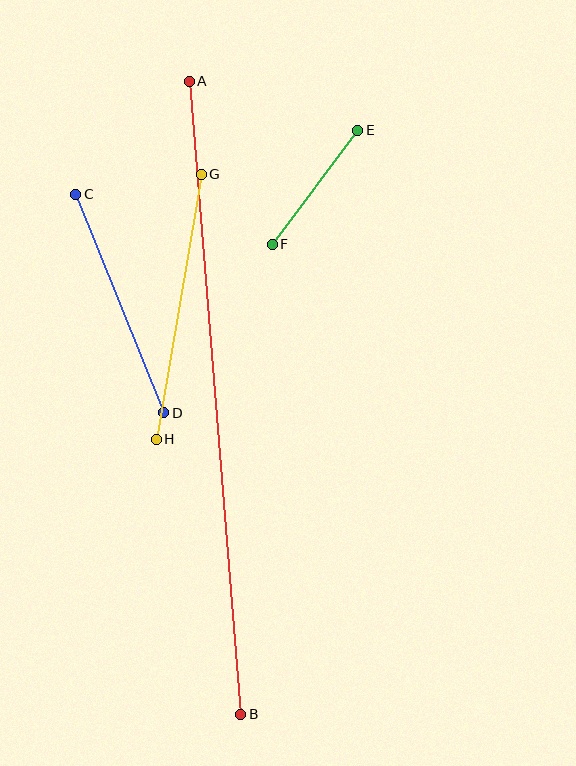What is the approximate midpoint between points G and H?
The midpoint is at approximately (179, 307) pixels.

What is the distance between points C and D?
The distance is approximately 235 pixels.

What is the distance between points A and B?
The distance is approximately 635 pixels.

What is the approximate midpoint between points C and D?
The midpoint is at approximately (120, 304) pixels.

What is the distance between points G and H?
The distance is approximately 269 pixels.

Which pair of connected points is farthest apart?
Points A and B are farthest apart.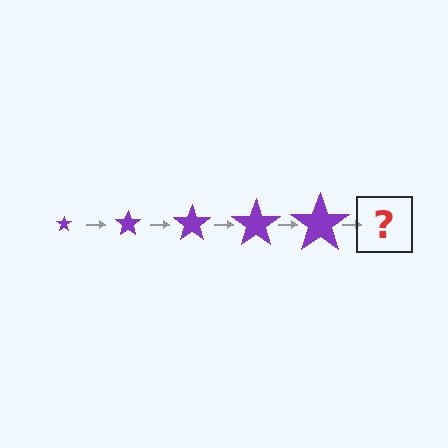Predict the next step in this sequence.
The next step is a purple star, larger than the previous one.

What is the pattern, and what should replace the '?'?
The pattern is that the star gets progressively larger each step. The '?' should be a purple star, larger than the previous one.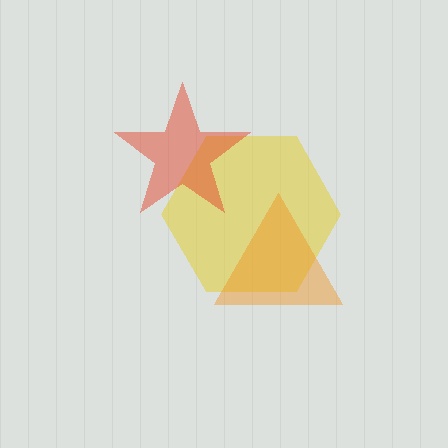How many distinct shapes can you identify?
There are 3 distinct shapes: a yellow hexagon, an orange triangle, a red star.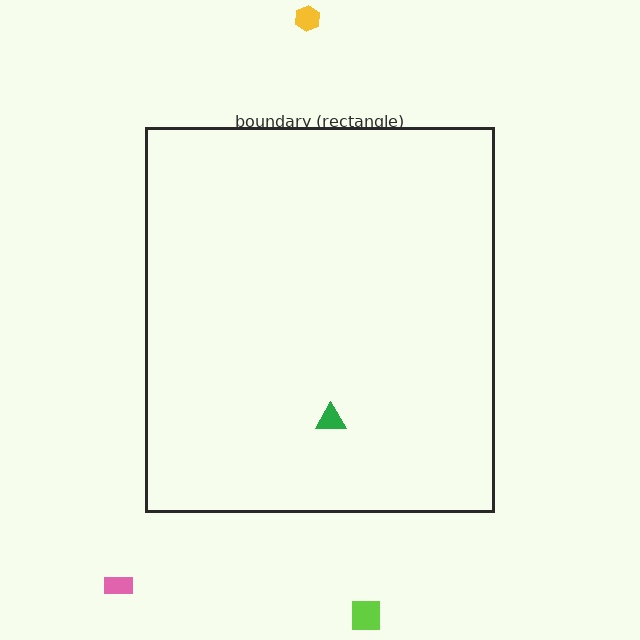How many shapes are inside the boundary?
1 inside, 3 outside.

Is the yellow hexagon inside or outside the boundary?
Outside.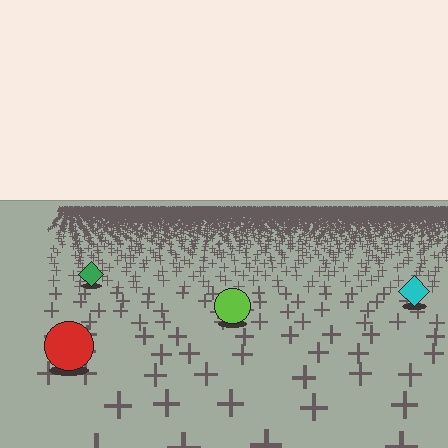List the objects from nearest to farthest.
From nearest to farthest: the red circle, the lime circle, the cyan diamond, the green diamond.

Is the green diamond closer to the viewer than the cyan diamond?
No. The cyan diamond is closer — you can tell from the texture gradient: the ground texture is coarser near it.